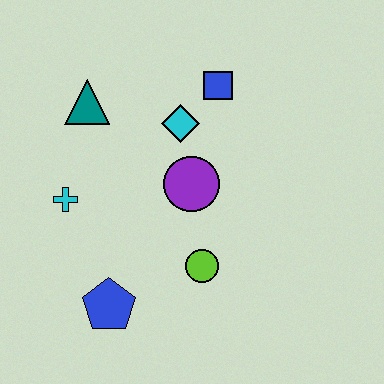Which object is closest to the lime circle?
The purple circle is closest to the lime circle.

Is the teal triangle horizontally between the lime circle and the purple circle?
No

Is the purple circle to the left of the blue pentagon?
No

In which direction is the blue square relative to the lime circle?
The blue square is above the lime circle.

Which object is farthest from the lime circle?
The teal triangle is farthest from the lime circle.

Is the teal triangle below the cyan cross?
No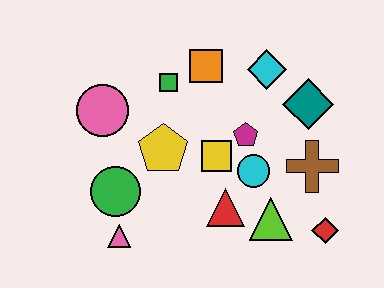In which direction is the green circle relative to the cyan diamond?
The green circle is to the left of the cyan diamond.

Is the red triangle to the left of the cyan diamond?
Yes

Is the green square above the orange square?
No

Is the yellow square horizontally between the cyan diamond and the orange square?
Yes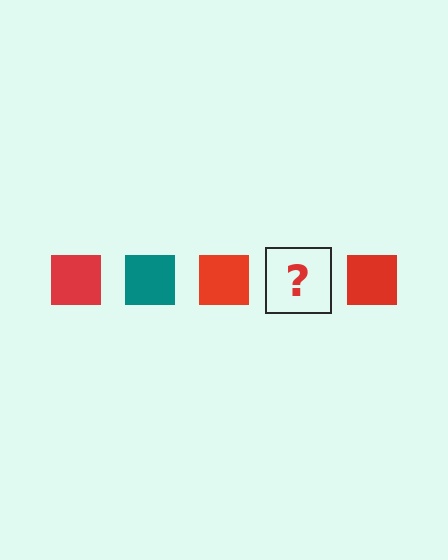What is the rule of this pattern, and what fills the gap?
The rule is that the pattern cycles through red, teal squares. The gap should be filled with a teal square.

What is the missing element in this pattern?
The missing element is a teal square.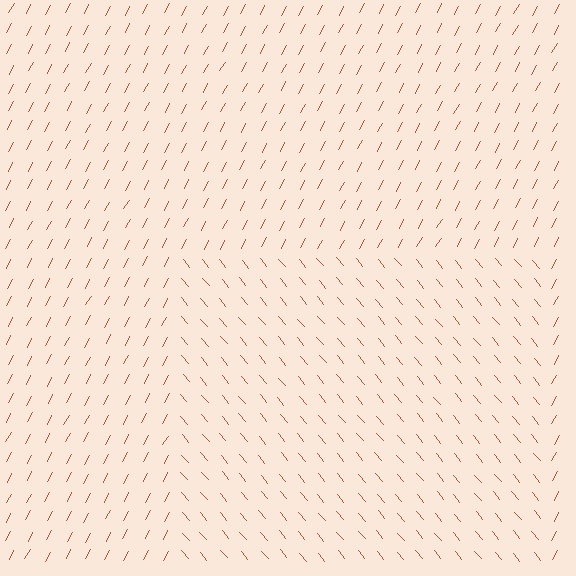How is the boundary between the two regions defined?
The boundary is defined purely by a change in line orientation (approximately 68 degrees difference). All lines are the same color and thickness.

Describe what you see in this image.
The image is filled with small brown line segments. A rectangle region in the image has lines oriented differently from the surrounding lines, creating a visible texture boundary.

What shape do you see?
I see a rectangle.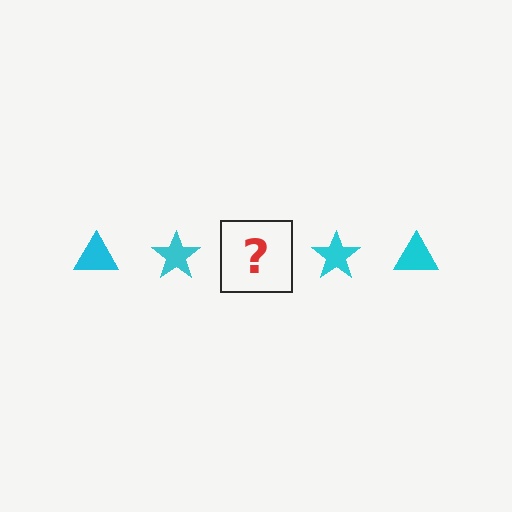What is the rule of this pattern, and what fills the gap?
The rule is that the pattern cycles through triangle, star shapes in cyan. The gap should be filled with a cyan triangle.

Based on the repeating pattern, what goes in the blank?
The blank should be a cyan triangle.